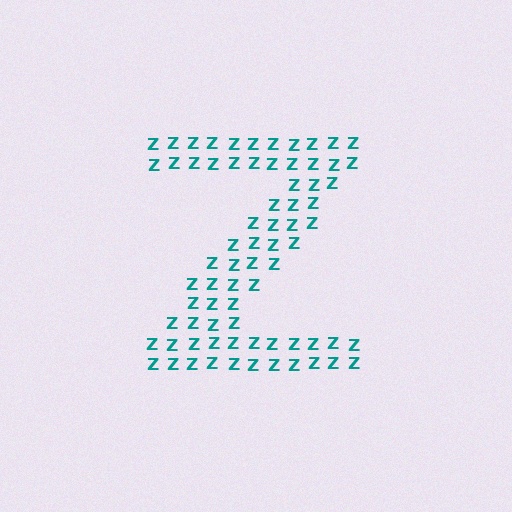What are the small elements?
The small elements are letter Z's.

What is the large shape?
The large shape is the letter Z.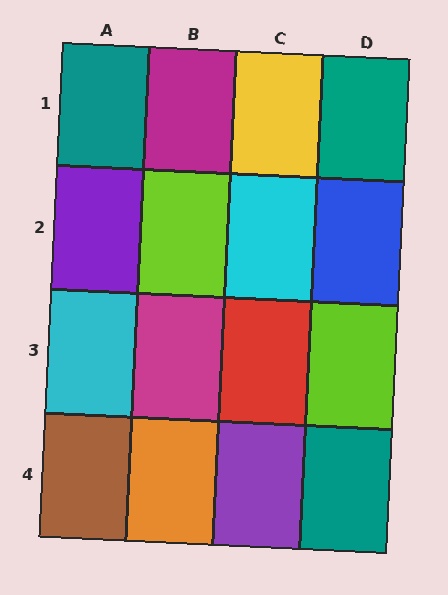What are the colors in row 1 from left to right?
Teal, magenta, yellow, teal.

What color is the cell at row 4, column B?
Orange.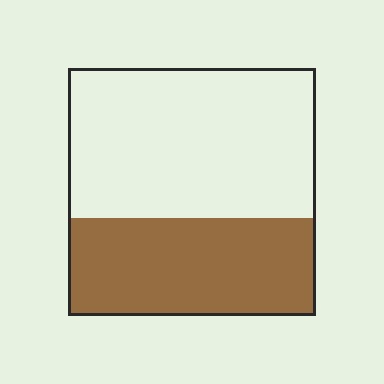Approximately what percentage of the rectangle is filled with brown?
Approximately 40%.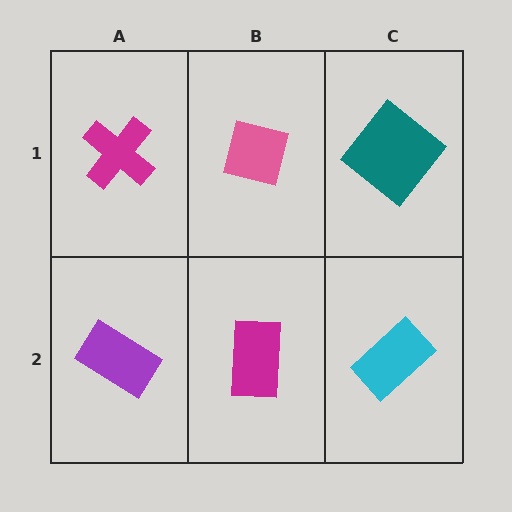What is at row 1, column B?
A pink square.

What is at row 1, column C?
A teal diamond.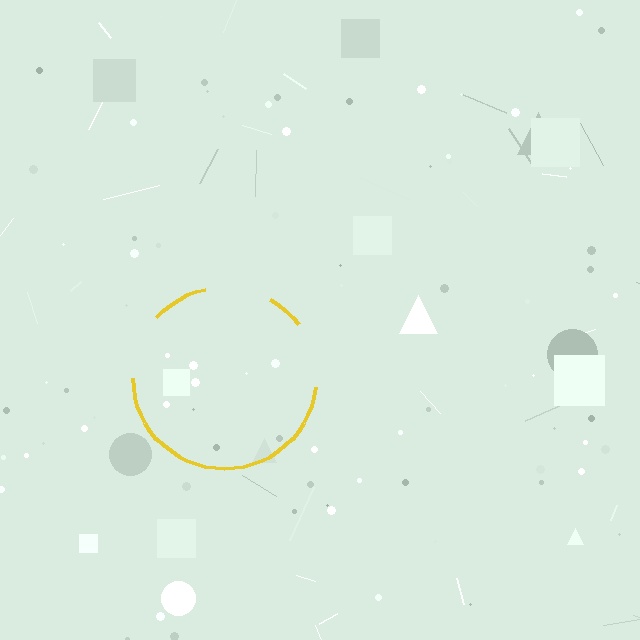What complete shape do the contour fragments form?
The contour fragments form a circle.